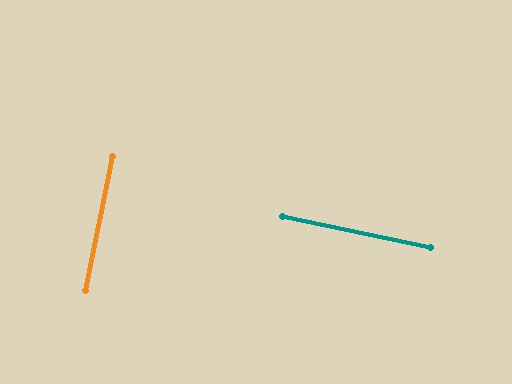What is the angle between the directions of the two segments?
Approximately 90 degrees.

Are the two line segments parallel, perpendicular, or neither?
Perpendicular — they meet at approximately 90°.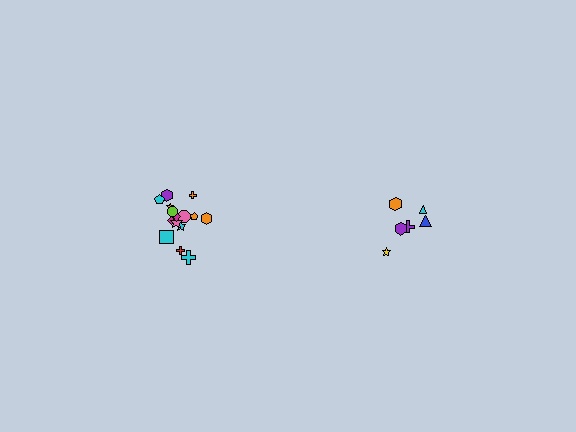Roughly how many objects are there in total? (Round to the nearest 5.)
Roughly 20 objects in total.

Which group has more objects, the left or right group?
The left group.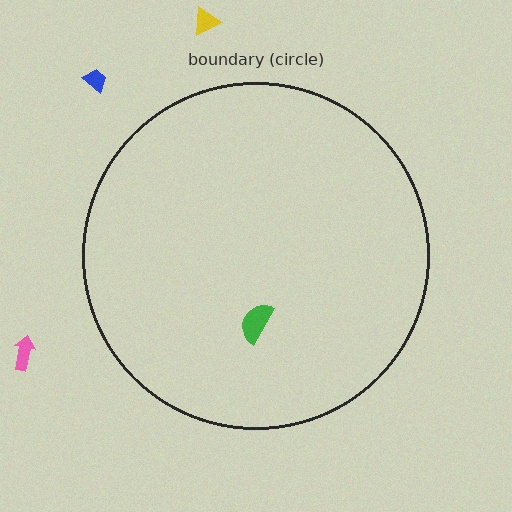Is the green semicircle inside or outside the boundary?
Inside.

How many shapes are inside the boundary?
1 inside, 3 outside.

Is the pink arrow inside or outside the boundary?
Outside.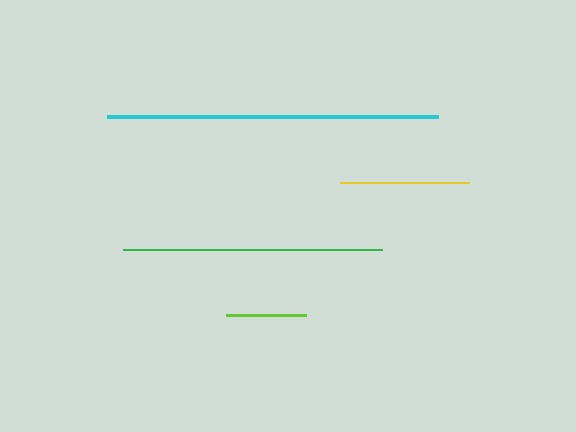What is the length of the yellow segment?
The yellow segment is approximately 129 pixels long.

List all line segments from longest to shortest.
From longest to shortest: cyan, green, yellow, lime.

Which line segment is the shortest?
The lime line is the shortest at approximately 80 pixels.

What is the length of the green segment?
The green segment is approximately 259 pixels long.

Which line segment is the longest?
The cyan line is the longest at approximately 331 pixels.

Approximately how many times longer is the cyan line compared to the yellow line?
The cyan line is approximately 2.6 times the length of the yellow line.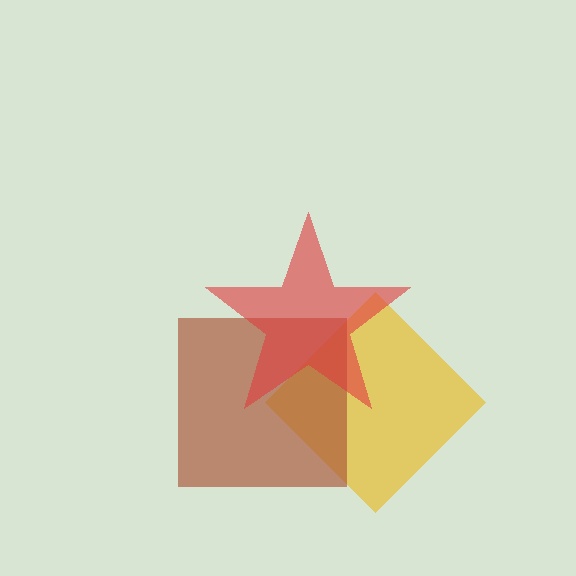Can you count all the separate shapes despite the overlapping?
Yes, there are 3 separate shapes.